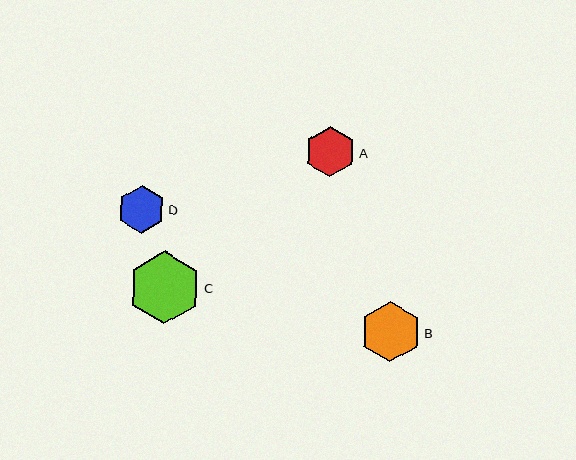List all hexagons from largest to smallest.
From largest to smallest: C, B, A, D.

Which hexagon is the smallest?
Hexagon D is the smallest with a size of approximately 47 pixels.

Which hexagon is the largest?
Hexagon C is the largest with a size of approximately 73 pixels.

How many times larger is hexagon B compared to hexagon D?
Hexagon B is approximately 1.3 times the size of hexagon D.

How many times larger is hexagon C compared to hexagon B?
Hexagon C is approximately 1.2 times the size of hexagon B.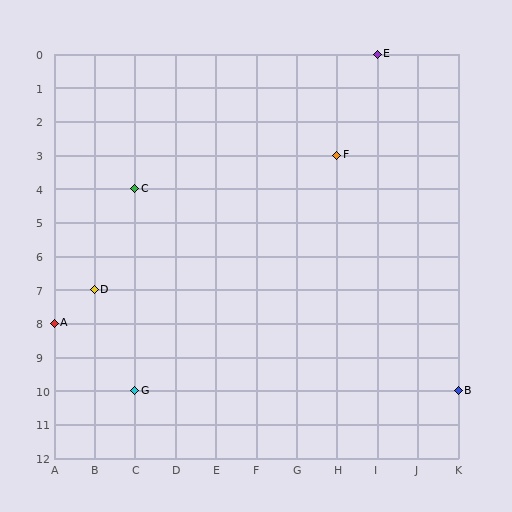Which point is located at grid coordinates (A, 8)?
Point A is at (A, 8).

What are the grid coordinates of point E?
Point E is at grid coordinates (I, 0).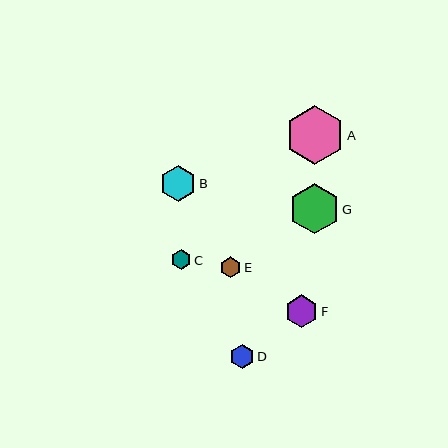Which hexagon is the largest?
Hexagon A is the largest with a size of approximately 59 pixels.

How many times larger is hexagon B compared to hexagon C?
Hexagon B is approximately 1.8 times the size of hexagon C.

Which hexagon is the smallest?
Hexagon C is the smallest with a size of approximately 20 pixels.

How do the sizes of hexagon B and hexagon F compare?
Hexagon B and hexagon F are approximately the same size.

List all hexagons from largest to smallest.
From largest to smallest: A, G, B, F, D, E, C.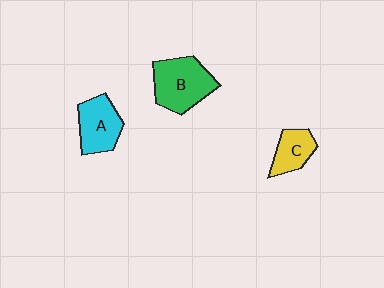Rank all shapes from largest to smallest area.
From largest to smallest: B (green), A (cyan), C (yellow).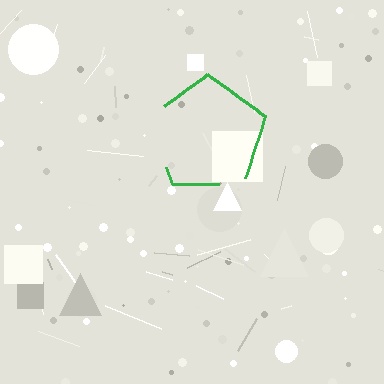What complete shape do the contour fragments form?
The contour fragments form a pentagon.